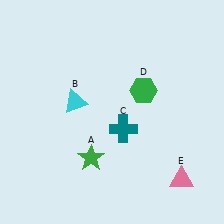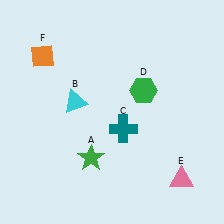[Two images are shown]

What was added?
An orange diamond (F) was added in Image 2.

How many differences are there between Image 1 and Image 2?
There is 1 difference between the two images.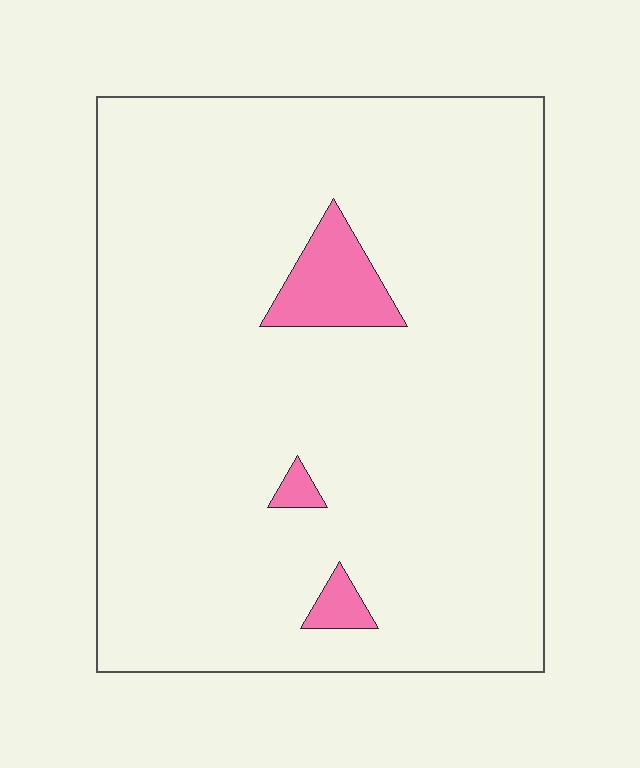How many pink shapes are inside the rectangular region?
3.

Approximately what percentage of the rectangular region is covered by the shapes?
Approximately 5%.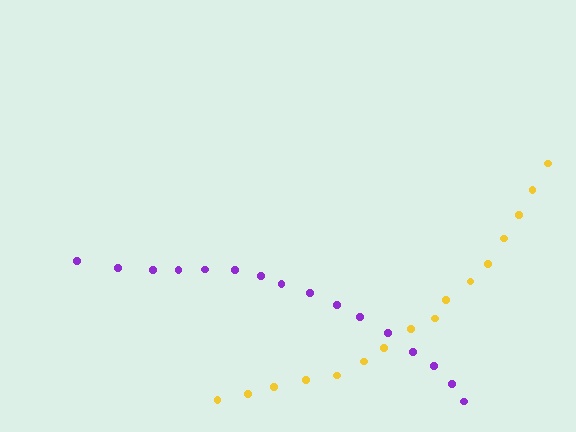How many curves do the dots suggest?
There are 2 distinct paths.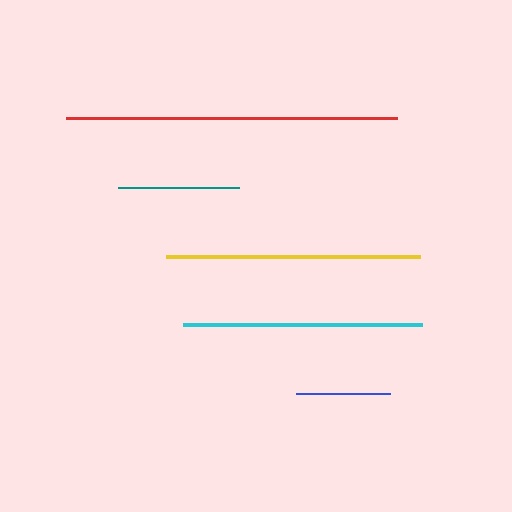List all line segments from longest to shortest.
From longest to shortest: red, yellow, cyan, teal, blue.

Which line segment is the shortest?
The blue line is the shortest at approximately 94 pixels.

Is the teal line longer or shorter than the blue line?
The teal line is longer than the blue line.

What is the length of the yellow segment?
The yellow segment is approximately 254 pixels long.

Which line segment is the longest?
The red line is the longest at approximately 331 pixels.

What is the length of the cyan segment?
The cyan segment is approximately 239 pixels long.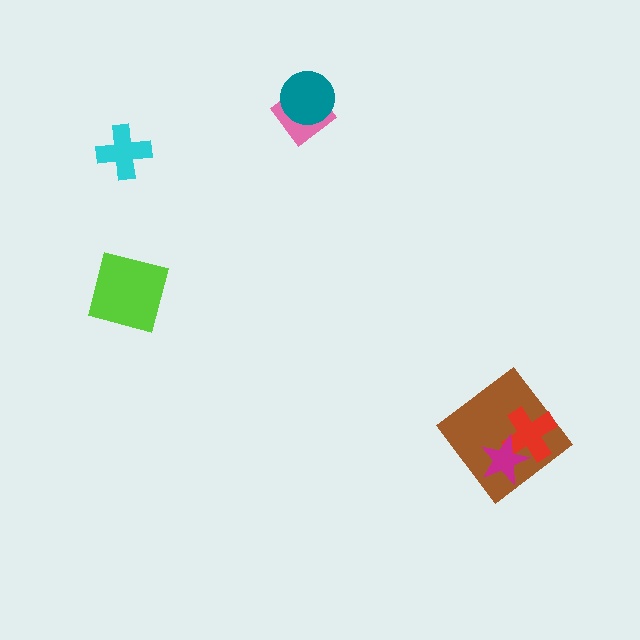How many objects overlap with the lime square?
0 objects overlap with the lime square.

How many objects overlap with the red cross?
2 objects overlap with the red cross.